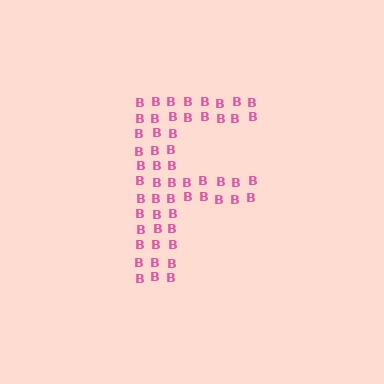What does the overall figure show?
The overall figure shows the letter F.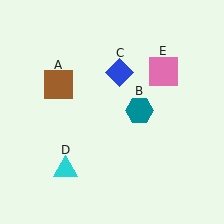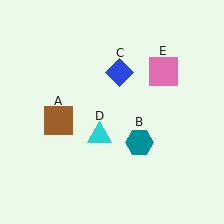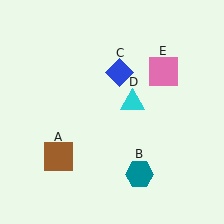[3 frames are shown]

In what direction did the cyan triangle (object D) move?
The cyan triangle (object D) moved up and to the right.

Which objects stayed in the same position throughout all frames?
Blue diamond (object C) and pink square (object E) remained stationary.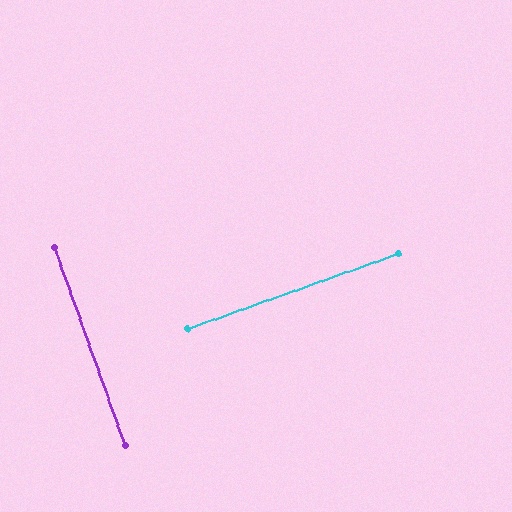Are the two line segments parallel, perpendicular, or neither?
Perpendicular — they meet at approximately 90°.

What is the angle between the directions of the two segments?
Approximately 90 degrees.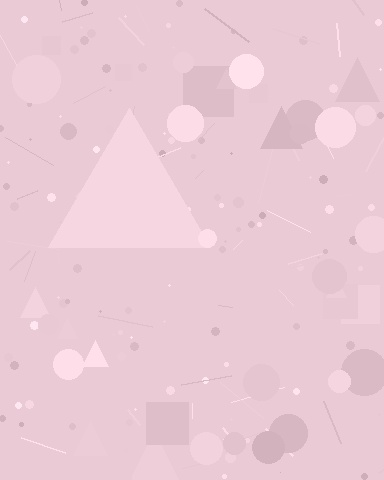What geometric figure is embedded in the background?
A triangle is embedded in the background.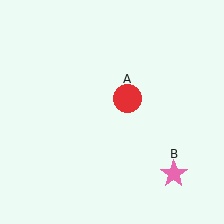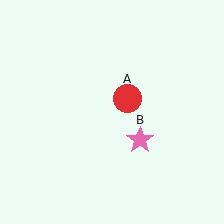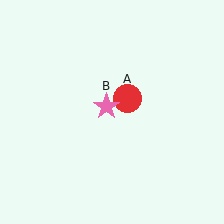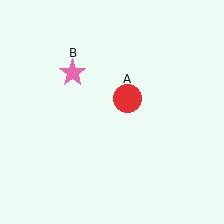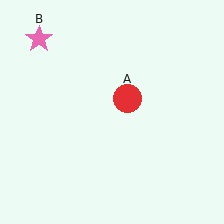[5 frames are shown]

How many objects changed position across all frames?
1 object changed position: pink star (object B).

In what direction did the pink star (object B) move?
The pink star (object B) moved up and to the left.